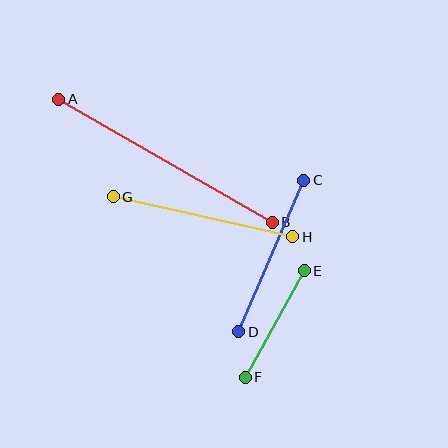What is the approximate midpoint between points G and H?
The midpoint is at approximately (203, 217) pixels.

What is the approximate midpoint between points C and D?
The midpoint is at approximately (271, 256) pixels.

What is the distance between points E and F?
The distance is approximately 122 pixels.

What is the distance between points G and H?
The distance is approximately 184 pixels.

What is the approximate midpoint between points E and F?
The midpoint is at approximately (275, 324) pixels.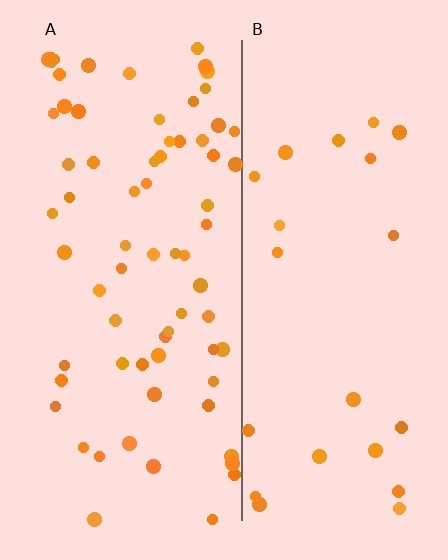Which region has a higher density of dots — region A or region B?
A (the left).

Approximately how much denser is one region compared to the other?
Approximately 3.0× — region A over region B.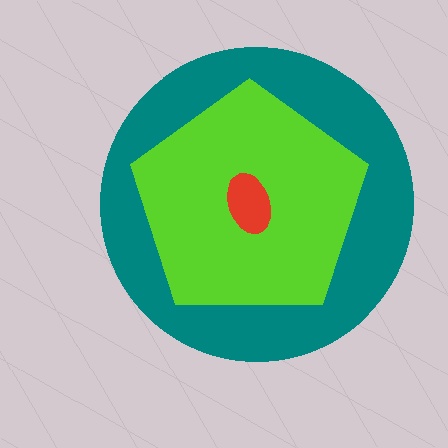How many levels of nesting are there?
3.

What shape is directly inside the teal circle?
The lime pentagon.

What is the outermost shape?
The teal circle.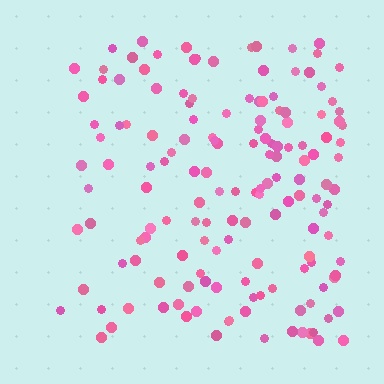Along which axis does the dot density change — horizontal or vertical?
Horizontal.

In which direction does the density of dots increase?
From left to right, with the right side densest.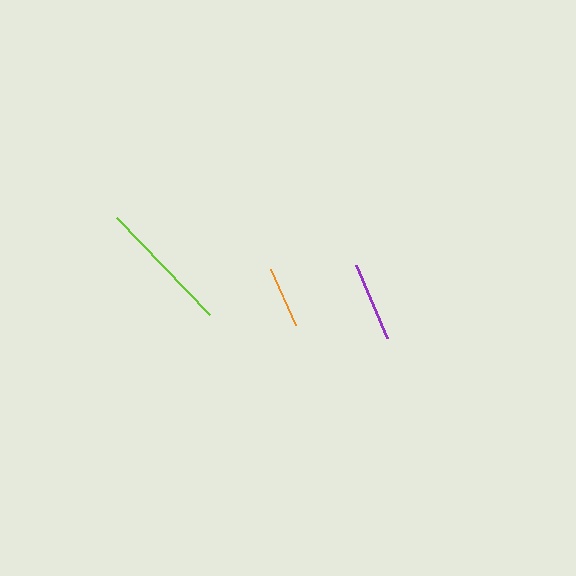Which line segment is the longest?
The lime line is the longest at approximately 135 pixels.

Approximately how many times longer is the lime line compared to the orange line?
The lime line is approximately 2.2 times the length of the orange line.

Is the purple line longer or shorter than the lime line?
The lime line is longer than the purple line.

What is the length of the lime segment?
The lime segment is approximately 135 pixels long.